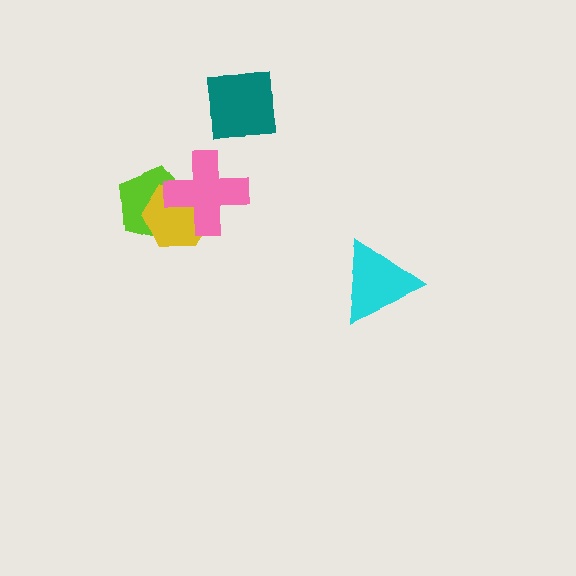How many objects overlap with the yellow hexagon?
2 objects overlap with the yellow hexagon.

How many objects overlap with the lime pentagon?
2 objects overlap with the lime pentagon.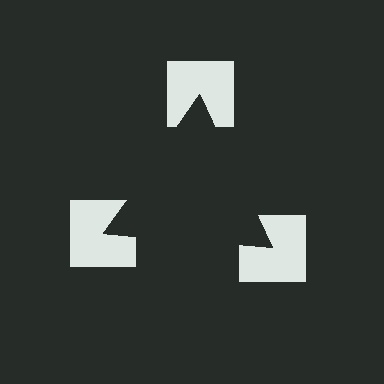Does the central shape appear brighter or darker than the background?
It typically appears slightly darker than the background, even though no actual brightness change is drawn.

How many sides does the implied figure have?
3 sides.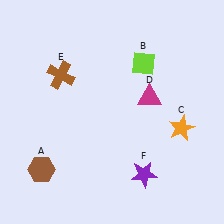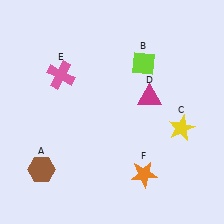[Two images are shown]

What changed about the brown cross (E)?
In Image 1, E is brown. In Image 2, it changed to pink.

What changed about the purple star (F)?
In Image 1, F is purple. In Image 2, it changed to orange.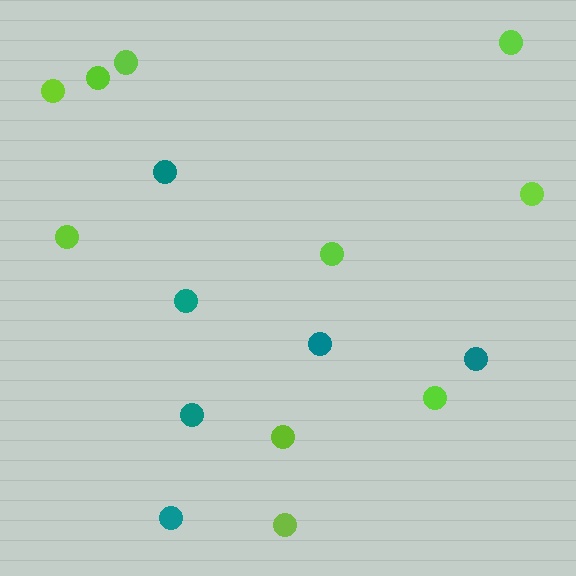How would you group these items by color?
There are 2 groups: one group of teal circles (6) and one group of lime circles (10).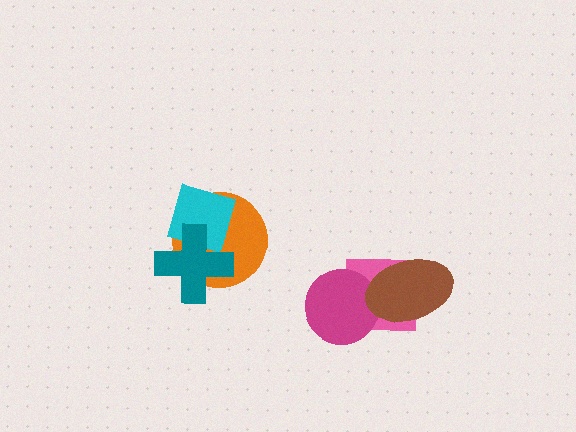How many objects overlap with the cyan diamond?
2 objects overlap with the cyan diamond.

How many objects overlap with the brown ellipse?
2 objects overlap with the brown ellipse.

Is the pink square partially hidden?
Yes, it is partially covered by another shape.